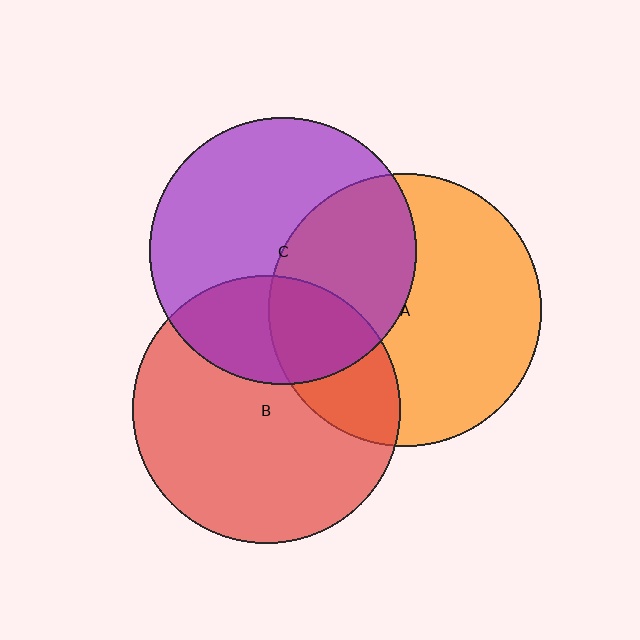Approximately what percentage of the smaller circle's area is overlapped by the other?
Approximately 40%.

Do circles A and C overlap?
Yes.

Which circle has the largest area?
Circle A (orange).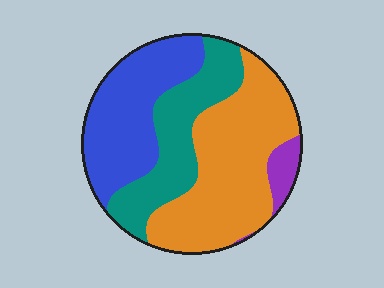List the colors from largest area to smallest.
From largest to smallest: orange, blue, teal, purple.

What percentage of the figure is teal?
Teal takes up about one quarter (1/4) of the figure.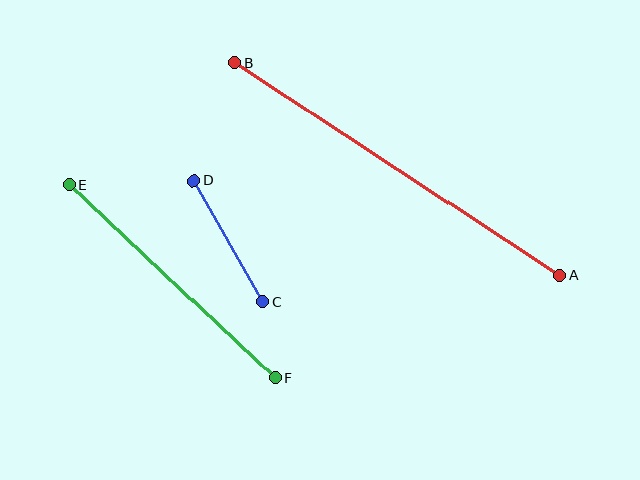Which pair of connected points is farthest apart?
Points A and B are farthest apart.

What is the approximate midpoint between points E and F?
The midpoint is at approximately (172, 282) pixels.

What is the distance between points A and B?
The distance is approximately 388 pixels.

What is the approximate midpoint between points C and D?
The midpoint is at approximately (228, 241) pixels.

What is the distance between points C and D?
The distance is approximately 140 pixels.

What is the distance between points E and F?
The distance is approximately 282 pixels.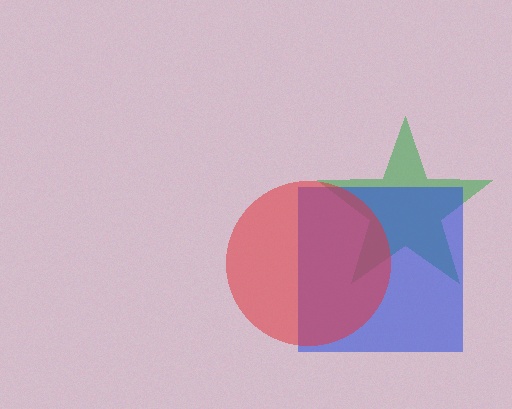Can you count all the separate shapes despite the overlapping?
Yes, there are 3 separate shapes.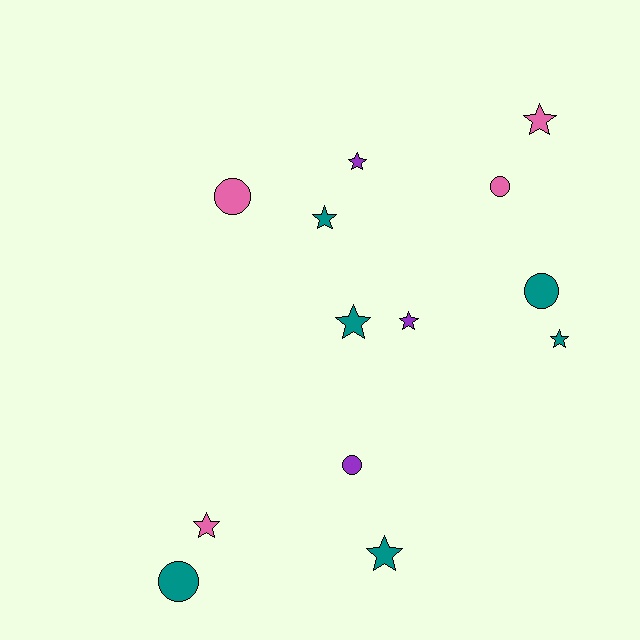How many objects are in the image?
There are 13 objects.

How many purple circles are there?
There is 1 purple circle.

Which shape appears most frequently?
Star, with 8 objects.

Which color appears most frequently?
Teal, with 6 objects.